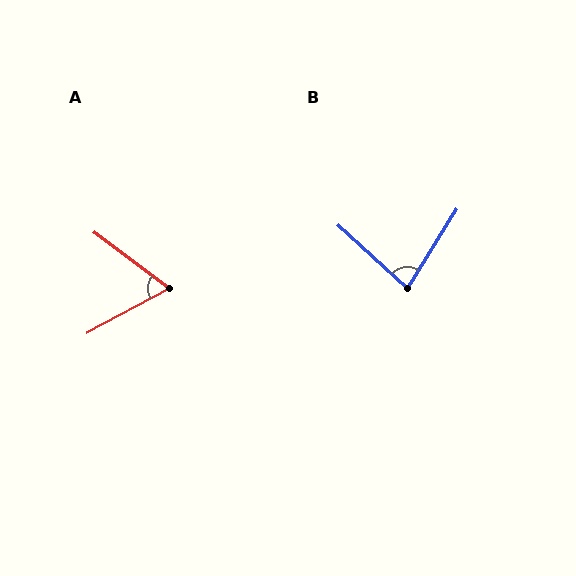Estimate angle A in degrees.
Approximately 65 degrees.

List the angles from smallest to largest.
A (65°), B (79°).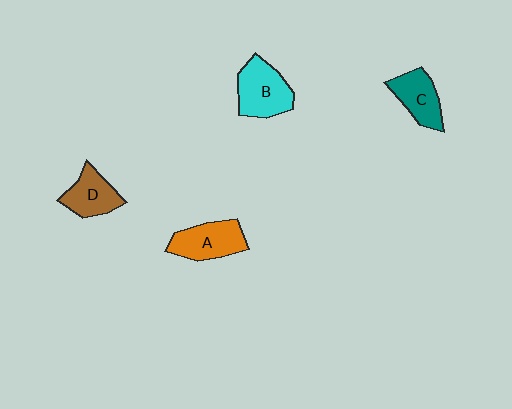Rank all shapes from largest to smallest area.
From largest to smallest: B (cyan), A (orange), C (teal), D (brown).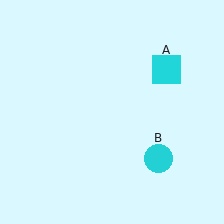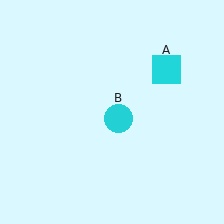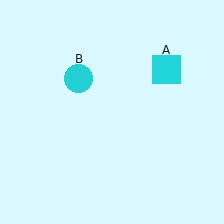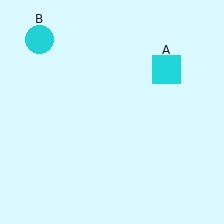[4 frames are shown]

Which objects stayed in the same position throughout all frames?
Cyan square (object A) remained stationary.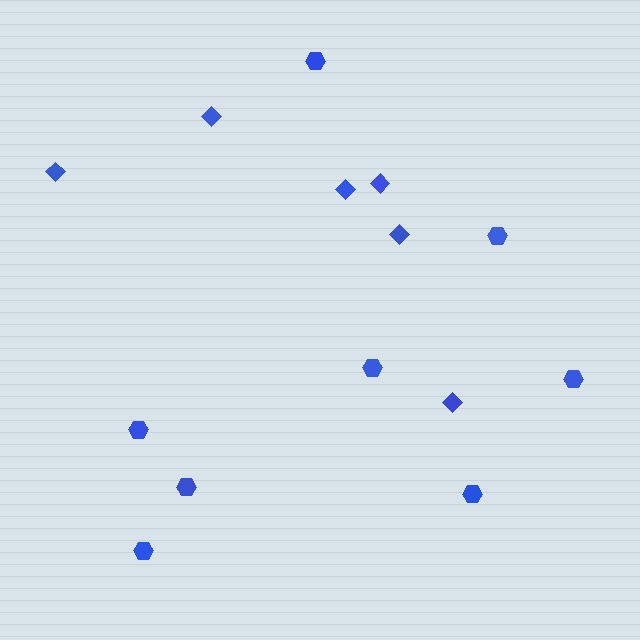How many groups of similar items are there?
There are 2 groups: one group of diamonds (6) and one group of hexagons (8).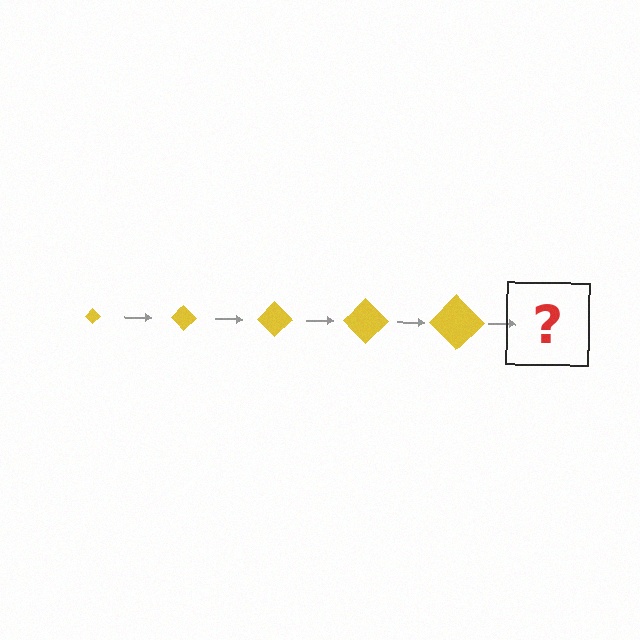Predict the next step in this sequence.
The next step is a yellow diamond, larger than the previous one.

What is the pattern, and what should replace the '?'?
The pattern is that the diamond gets progressively larger each step. The '?' should be a yellow diamond, larger than the previous one.